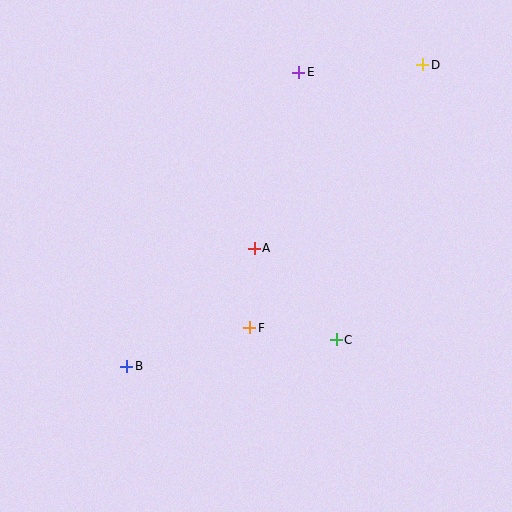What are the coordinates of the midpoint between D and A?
The midpoint between D and A is at (338, 156).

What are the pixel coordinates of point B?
Point B is at (127, 366).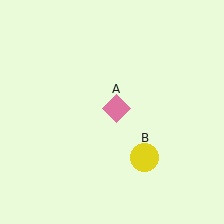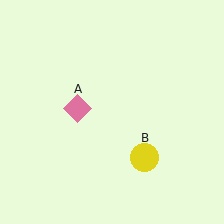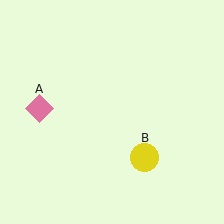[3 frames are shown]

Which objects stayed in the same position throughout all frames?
Yellow circle (object B) remained stationary.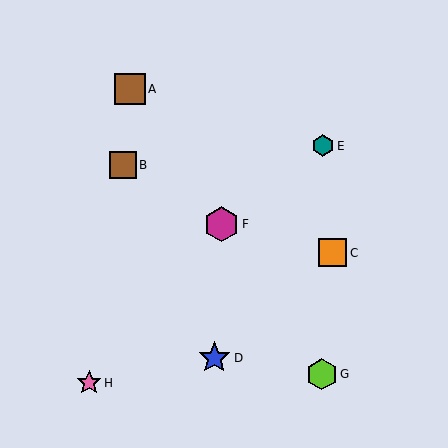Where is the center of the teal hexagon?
The center of the teal hexagon is at (323, 146).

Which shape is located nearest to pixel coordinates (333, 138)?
The teal hexagon (labeled E) at (323, 146) is nearest to that location.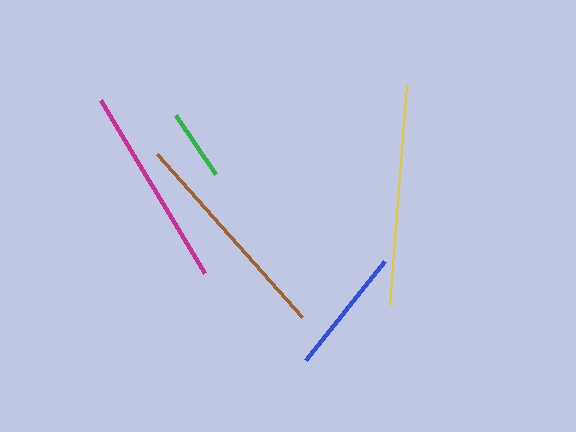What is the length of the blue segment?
The blue segment is approximately 127 pixels long.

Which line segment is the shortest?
The green line is the shortest at approximately 70 pixels.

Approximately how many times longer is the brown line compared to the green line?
The brown line is approximately 3.1 times the length of the green line.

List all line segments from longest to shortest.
From longest to shortest: yellow, brown, magenta, blue, green.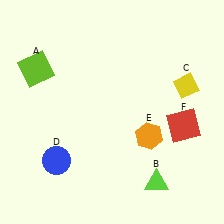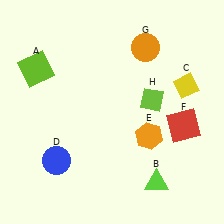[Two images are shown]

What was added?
An orange circle (G), a lime diamond (H) were added in Image 2.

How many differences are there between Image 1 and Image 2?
There are 2 differences between the two images.